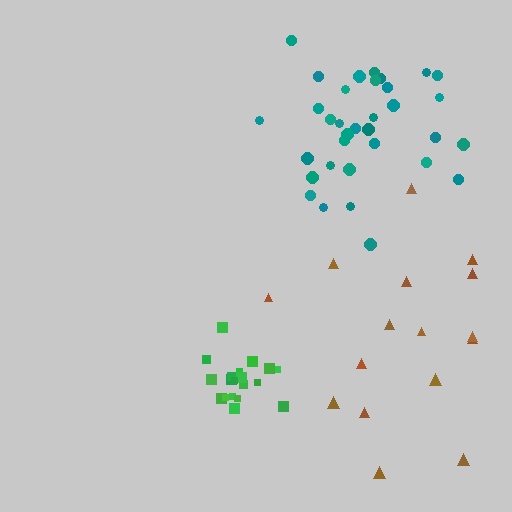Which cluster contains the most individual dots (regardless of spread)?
Teal (34).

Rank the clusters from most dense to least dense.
green, teal, brown.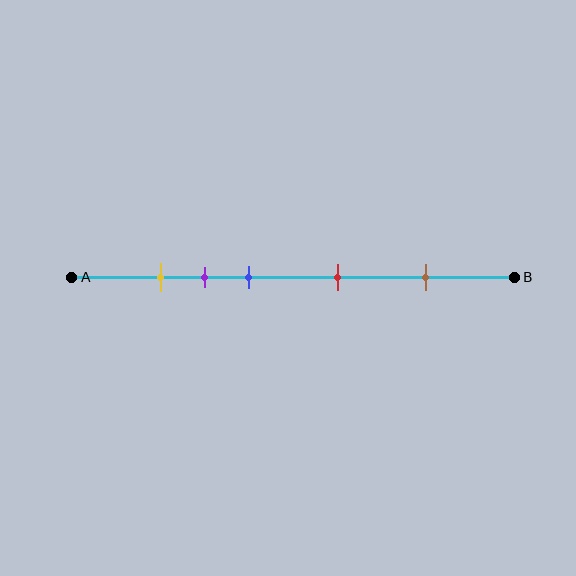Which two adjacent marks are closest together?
The yellow and purple marks are the closest adjacent pair.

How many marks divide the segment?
There are 5 marks dividing the segment.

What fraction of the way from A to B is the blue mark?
The blue mark is approximately 40% (0.4) of the way from A to B.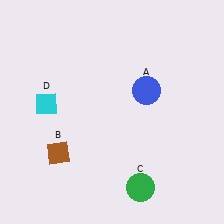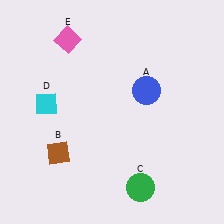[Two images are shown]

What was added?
A pink diamond (E) was added in Image 2.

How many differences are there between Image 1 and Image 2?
There is 1 difference between the two images.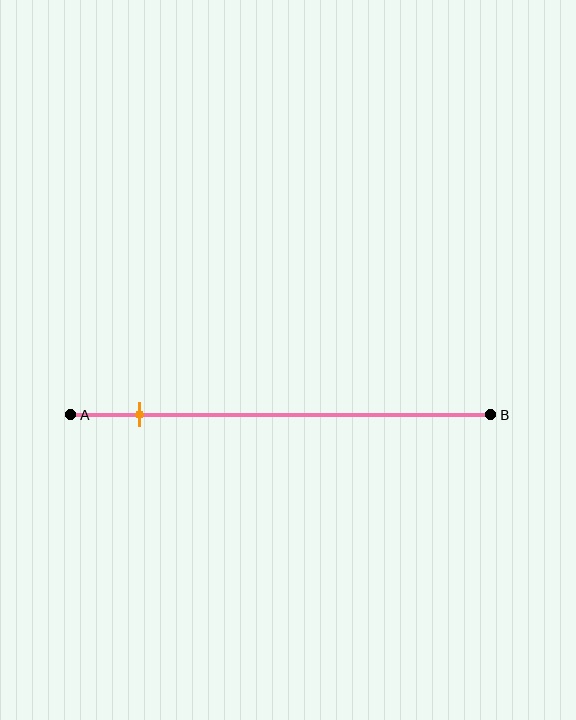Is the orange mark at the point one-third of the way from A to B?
No, the mark is at about 15% from A, not at the 33% one-third point.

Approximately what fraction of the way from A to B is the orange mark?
The orange mark is approximately 15% of the way from A to B.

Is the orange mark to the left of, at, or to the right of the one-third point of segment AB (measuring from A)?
The orange mark is to the left of the one-third point of segment AB.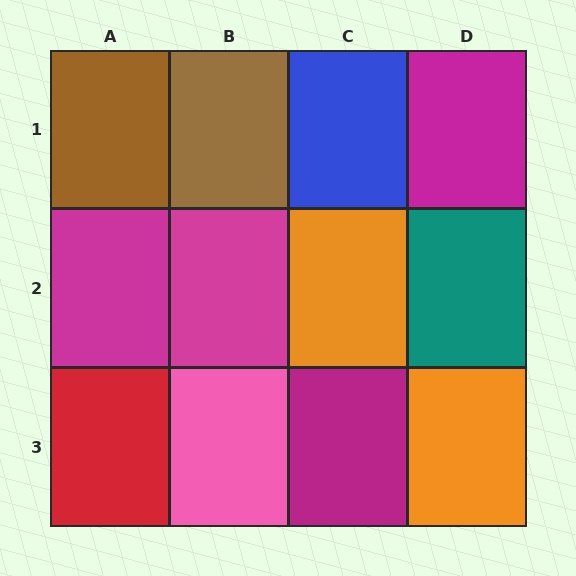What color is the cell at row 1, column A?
Brown.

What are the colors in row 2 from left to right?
Magenta, magenta, orange, teal.